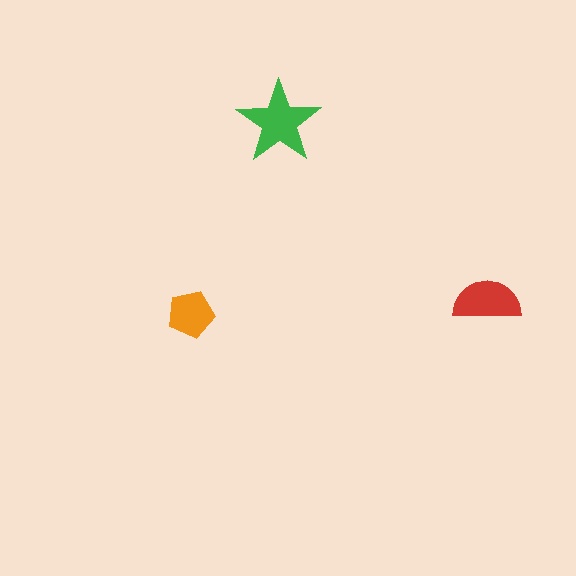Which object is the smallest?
The orange pentagon.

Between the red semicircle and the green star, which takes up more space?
The green star.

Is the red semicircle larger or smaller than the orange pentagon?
Larger.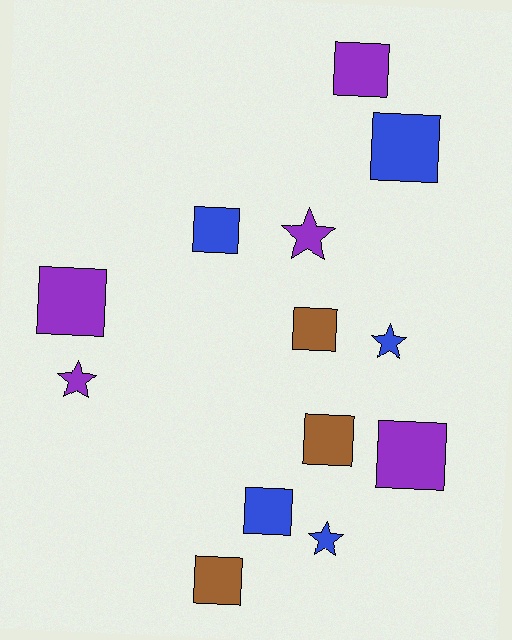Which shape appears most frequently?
Square, with 9 objects.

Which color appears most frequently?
Purple, with 5 objects.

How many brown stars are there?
There are no brown stars.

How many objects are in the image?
There are 13 objects.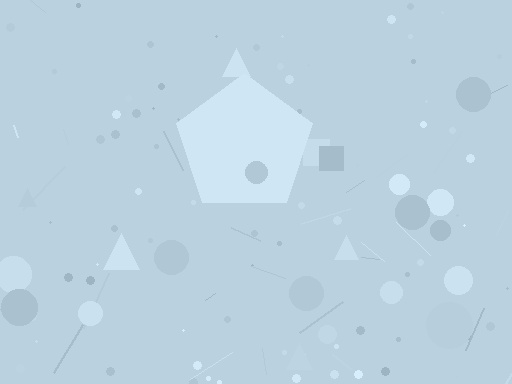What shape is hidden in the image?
A pentagon is hidden in the image.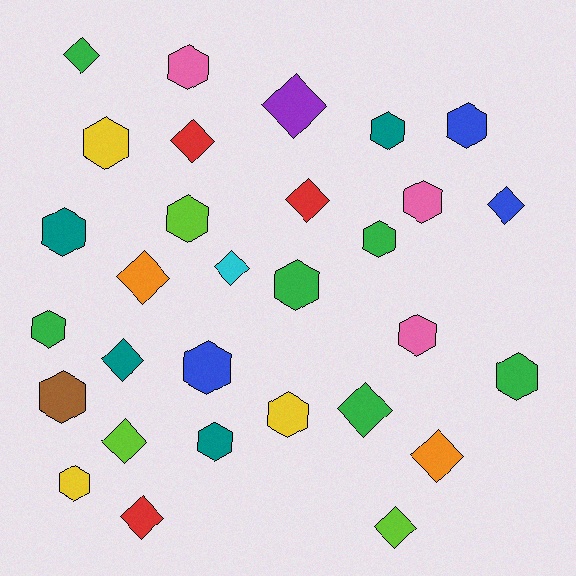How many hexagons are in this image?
There are 17 hexagons.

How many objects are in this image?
There are 30 objects.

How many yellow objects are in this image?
There are 3 yellow objects.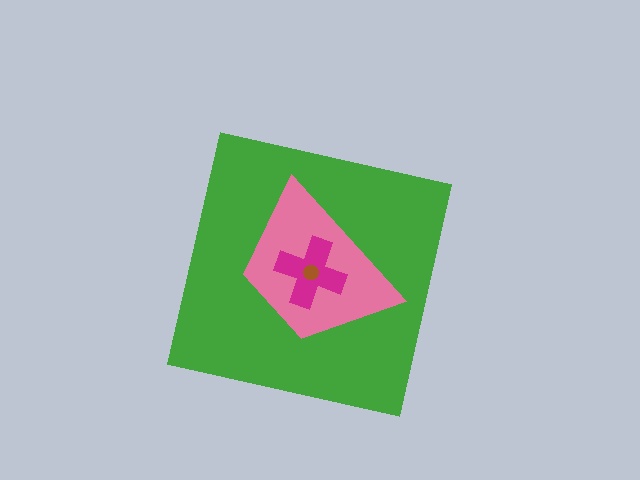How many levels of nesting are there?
4.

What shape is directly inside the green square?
The pink trapezoid.